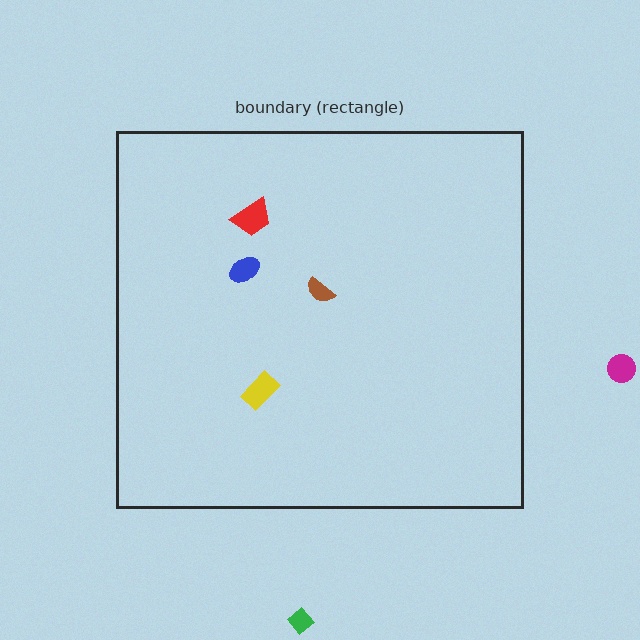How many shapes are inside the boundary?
4 inside, 2 outside.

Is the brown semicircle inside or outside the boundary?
Inside.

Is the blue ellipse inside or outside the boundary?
Inside.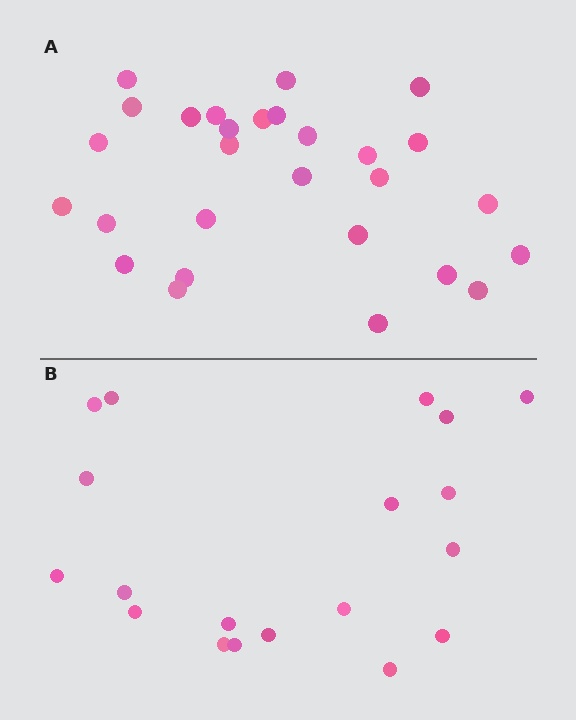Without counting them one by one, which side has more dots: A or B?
Region A (the top region) has more dots.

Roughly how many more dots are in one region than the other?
Region A has roughly 8 or so more dots than region B.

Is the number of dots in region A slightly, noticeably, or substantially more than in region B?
Region A has substantially more. The ratio is roughly 1.5 to 1.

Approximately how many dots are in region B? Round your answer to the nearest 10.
About 20 dots. (The exact count is 19, which rounds to 20.)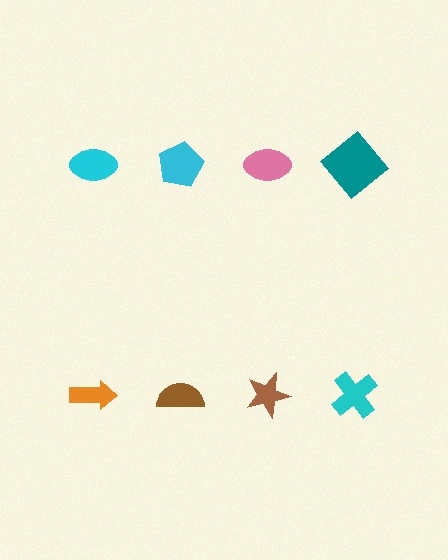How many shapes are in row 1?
4 shapes.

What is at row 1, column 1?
A cyan ellipse.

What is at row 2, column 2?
A brown semicircle.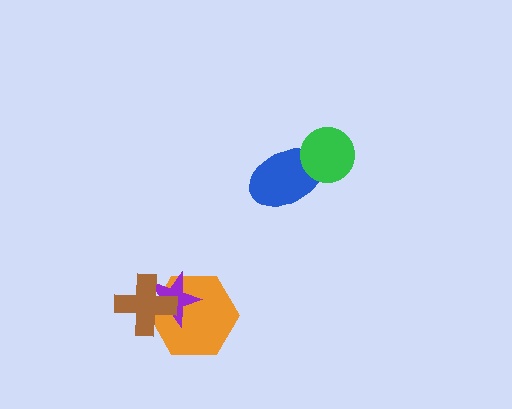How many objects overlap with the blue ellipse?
1 object overlaps with the blue ellipse.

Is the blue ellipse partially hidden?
Yes, it is partially covered by another shape.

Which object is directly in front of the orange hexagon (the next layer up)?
The purple star is directly in front of the orange hexagon.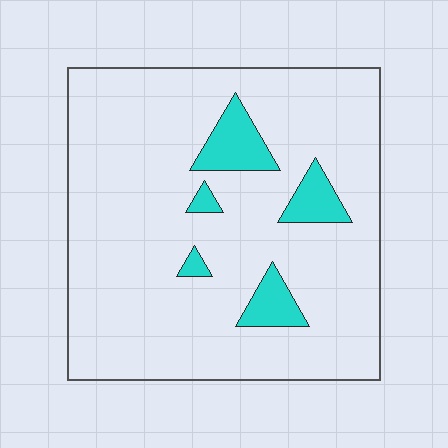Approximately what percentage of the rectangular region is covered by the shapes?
Approximately 10%.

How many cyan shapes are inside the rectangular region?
5.